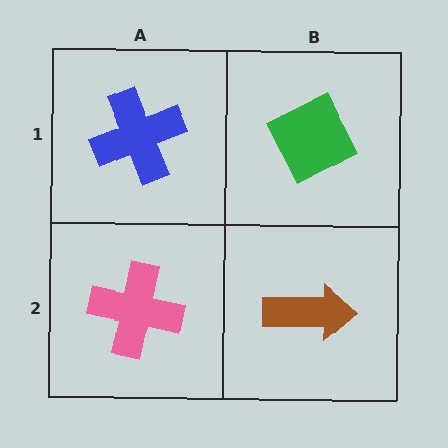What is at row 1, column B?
A green diamond.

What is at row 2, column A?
A pink cross.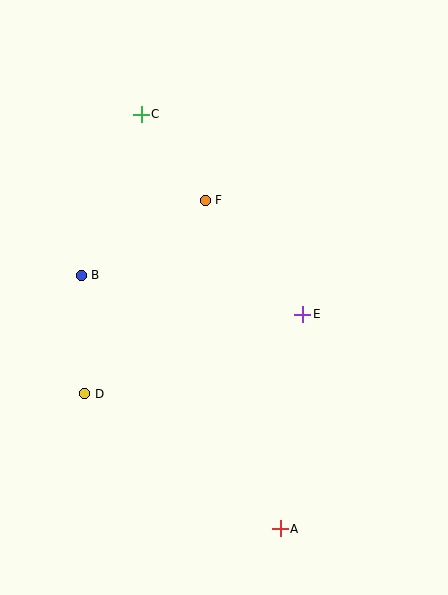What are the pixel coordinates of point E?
Point E is at (303, 314).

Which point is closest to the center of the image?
Point E at (303, 314) is closest to the center.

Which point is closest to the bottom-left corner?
Point D is closest to the bottom-left corner.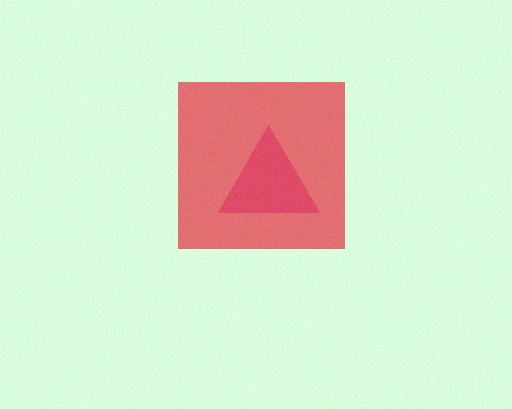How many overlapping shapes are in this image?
There are 2 overlapping shapes in the image.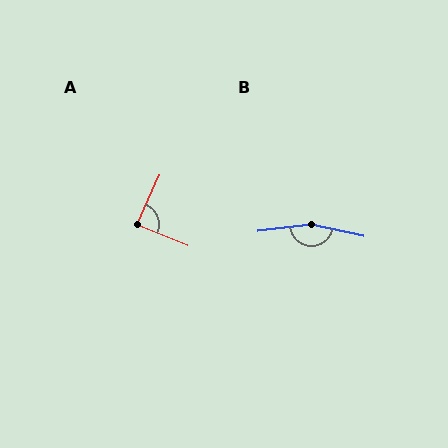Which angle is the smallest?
A, at approximately 88 degrees.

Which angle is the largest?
B, at approximately 161 degrees.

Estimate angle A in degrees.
Approximately 88 degrees.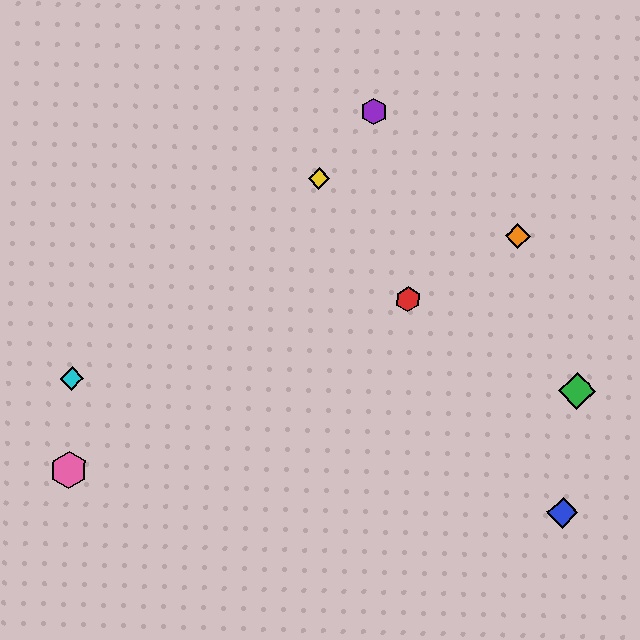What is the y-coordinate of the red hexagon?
The red hexagon is at y≈299.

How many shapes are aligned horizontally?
2 shapes (the green diamond, the cyan diamond) are aligned horizontally.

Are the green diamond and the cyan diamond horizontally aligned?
Yes, both are at y≈391.